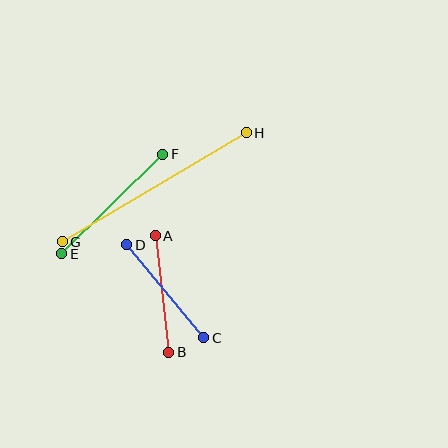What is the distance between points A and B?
The distance is approximately 117 pixels.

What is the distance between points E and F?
The distance is approximately 142 pixels.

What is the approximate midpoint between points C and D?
The midpoint is at approximately (165, 291) pixels.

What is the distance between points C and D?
The distance is approximately 121 pixels.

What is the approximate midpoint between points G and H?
The midpoint is at approximately (154, 187) pixels.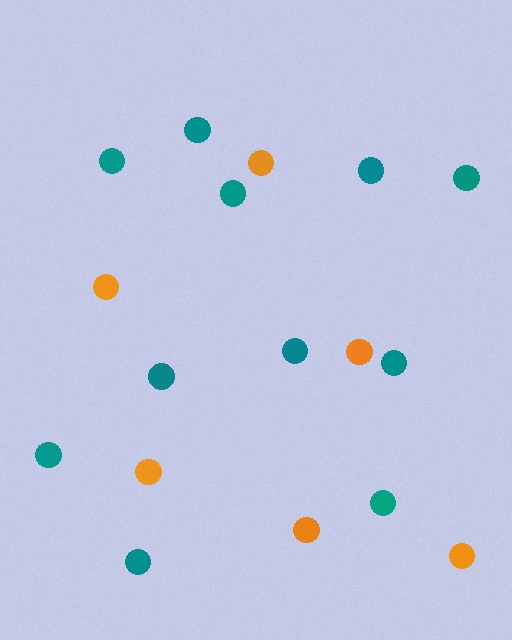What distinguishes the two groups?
There are 2 groups: one group of orange circles (6) and one group of teal circles (11).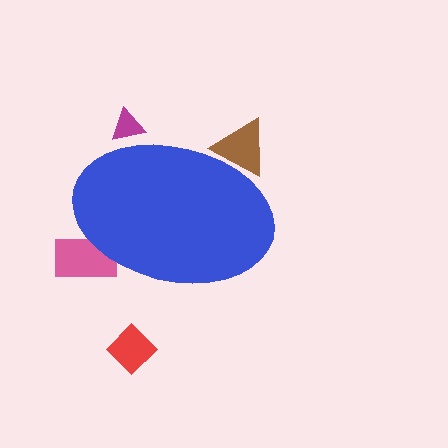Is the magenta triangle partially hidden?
Yes, the magenta triangle is partially hidden behind the blue ellipse.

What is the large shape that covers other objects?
A blue ellipse.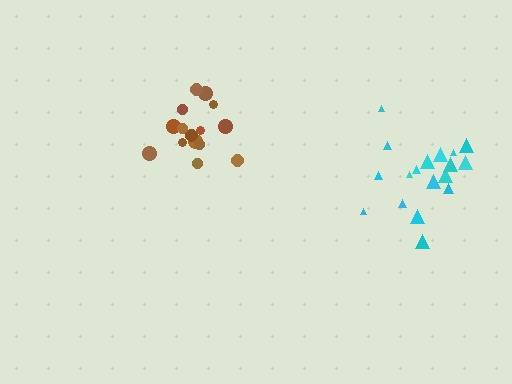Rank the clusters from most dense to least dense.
brown, cyan.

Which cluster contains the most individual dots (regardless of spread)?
Cyan (18).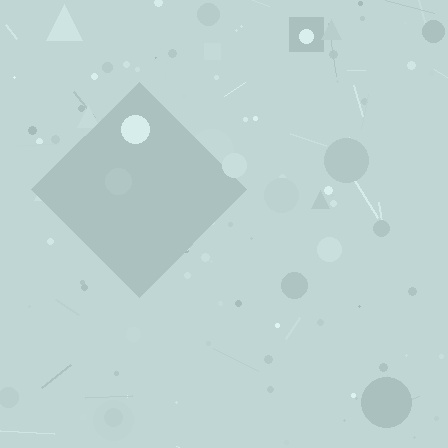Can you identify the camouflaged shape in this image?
The camouflaged shape is a diamond.